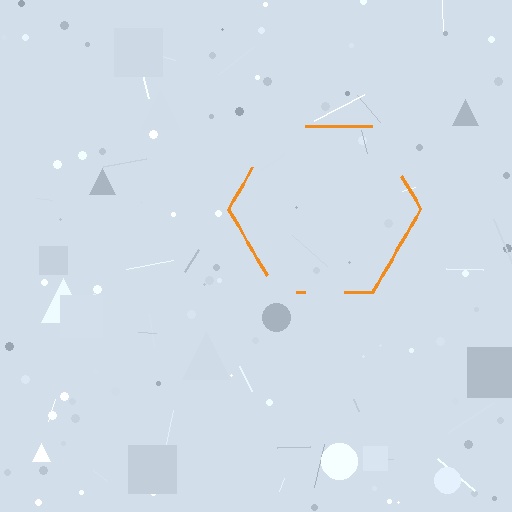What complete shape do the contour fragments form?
The contour fragments form a hexagon.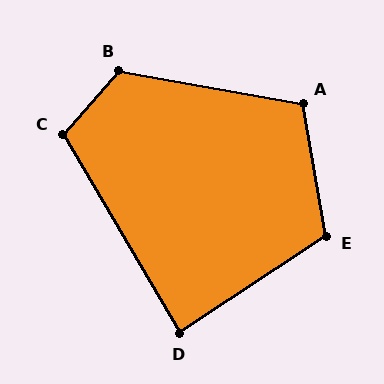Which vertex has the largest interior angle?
B, at approximately 121 degrees.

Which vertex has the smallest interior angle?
D, at approximately 87 degrees.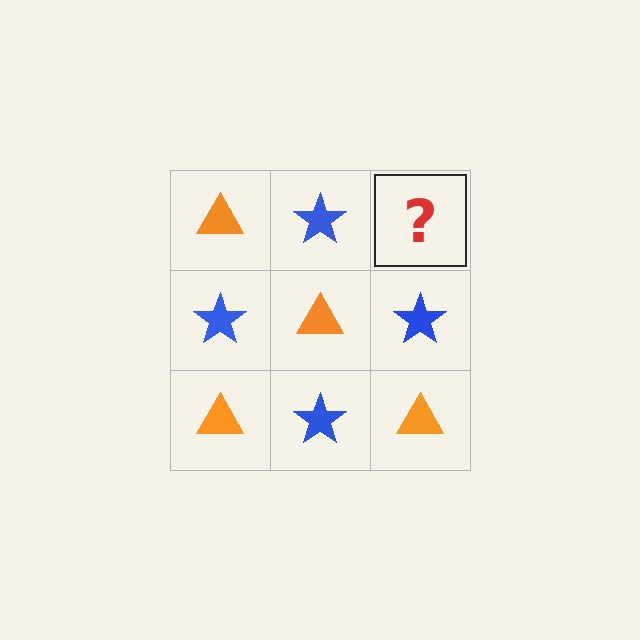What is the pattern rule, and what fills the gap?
The rule is that it alternates orange triangle and blue star in a checkerboard pattern. The gap should be filled with an orange triangle.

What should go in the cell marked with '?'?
The missing cell should contain an orange triangle.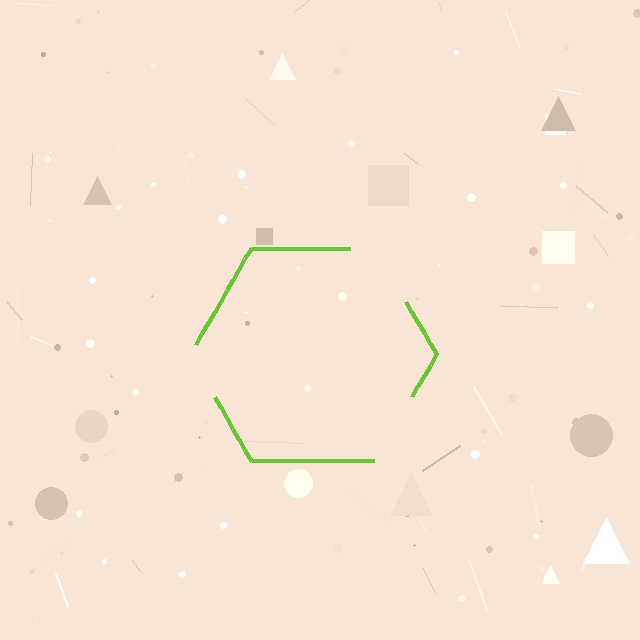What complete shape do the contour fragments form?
The contour fragments form a hexagon.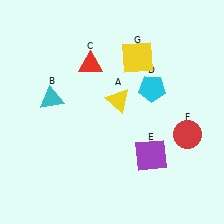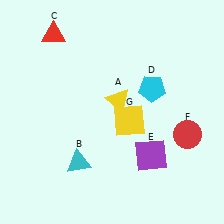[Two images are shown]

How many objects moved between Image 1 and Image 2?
3 objects moved between the two images.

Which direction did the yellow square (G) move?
The yellow square (G) moved down.